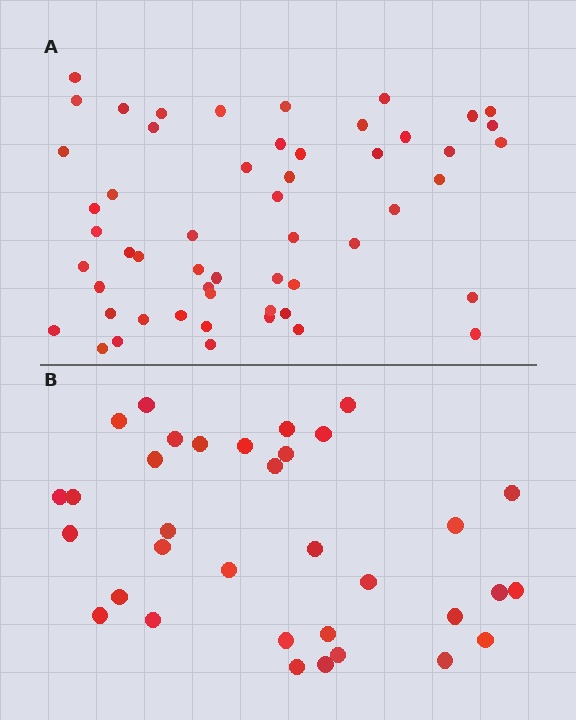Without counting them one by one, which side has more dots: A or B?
Region A (the top region) has more dots.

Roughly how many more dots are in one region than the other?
Region A has approximately 20 more dots than region B.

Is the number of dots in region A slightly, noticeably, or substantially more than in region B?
Region A has substantially more. The ratio is roughly 1.6 to 1.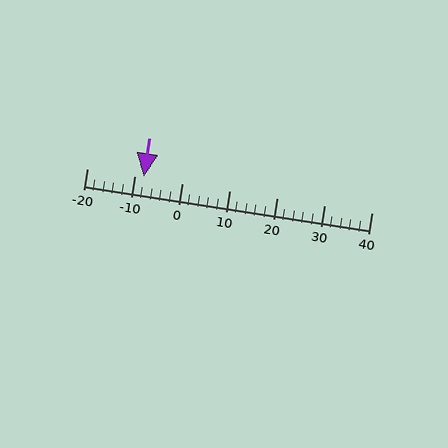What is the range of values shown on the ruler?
The ruler shows values from -20 to 40.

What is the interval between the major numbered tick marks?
The major tick marks are spaced 10 units apart.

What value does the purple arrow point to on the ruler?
The purple arrow points to approximately -8.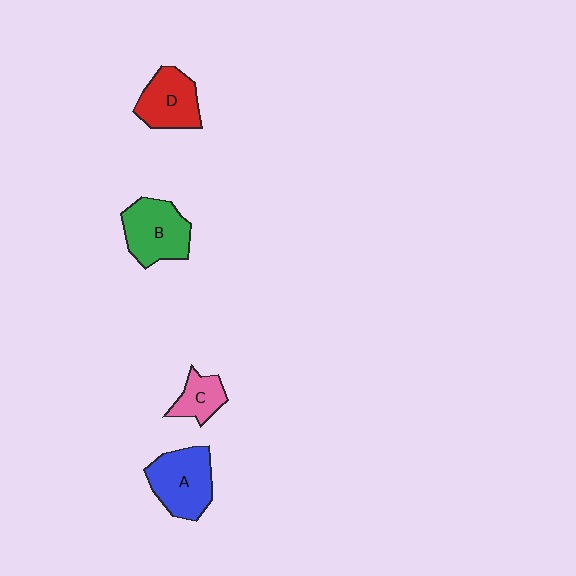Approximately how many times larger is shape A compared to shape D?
Approximately 1.2 times.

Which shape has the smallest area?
Shape C (pink).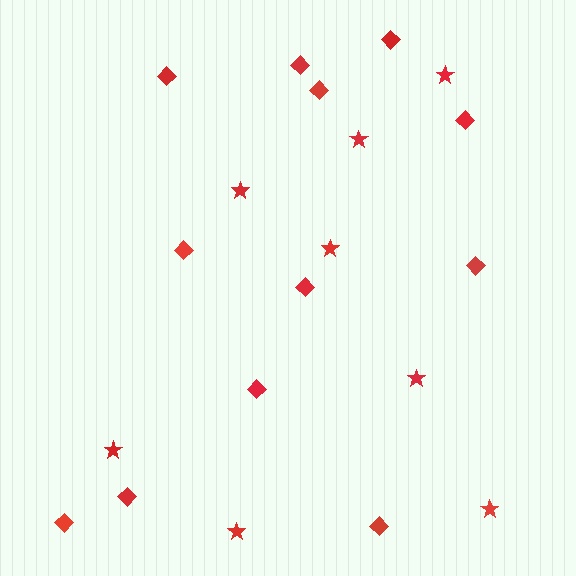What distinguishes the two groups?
There are 2 groups: one group of diamonds (12) and one group of stars (8).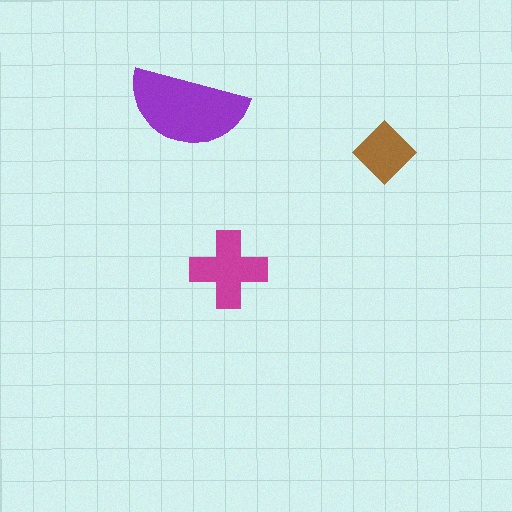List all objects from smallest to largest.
The brown diamond, the magenta cross, the purple semicircle.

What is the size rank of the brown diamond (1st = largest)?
3rd.